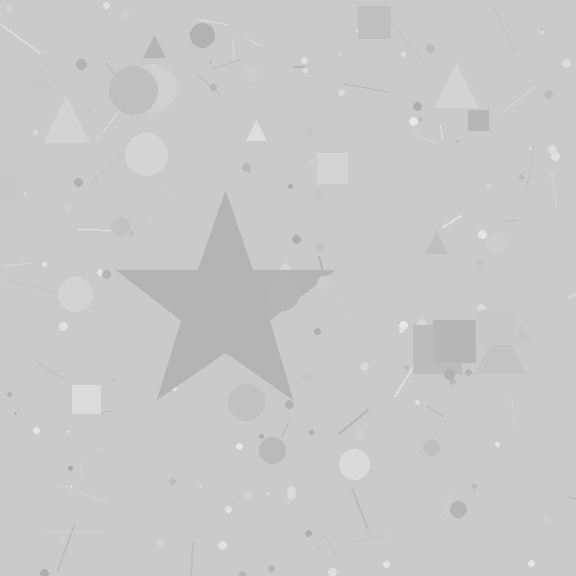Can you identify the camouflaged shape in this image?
The camouflaged shape is a star.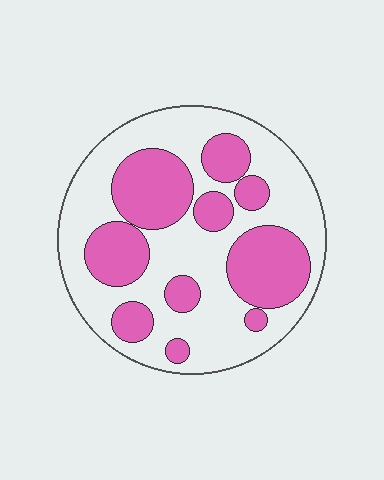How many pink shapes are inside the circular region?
10.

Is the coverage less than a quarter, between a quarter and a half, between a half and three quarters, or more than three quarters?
Between a quarter and a half.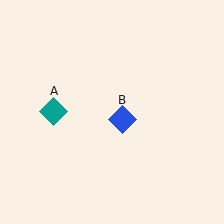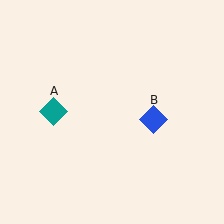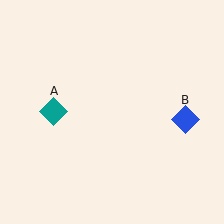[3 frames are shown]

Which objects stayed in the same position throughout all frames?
Teal diamond (object A) remained stationary.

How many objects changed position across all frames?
1 object changed position: blue diamond (object B).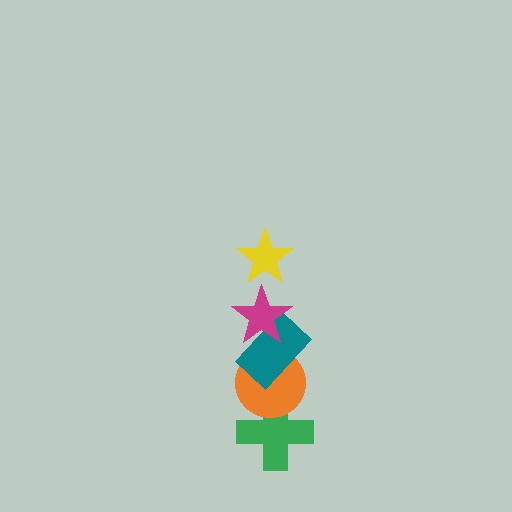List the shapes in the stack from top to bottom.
From top to bottom: the yellow star, the magenta star, the teal rectangle, the orange circle, the green cross.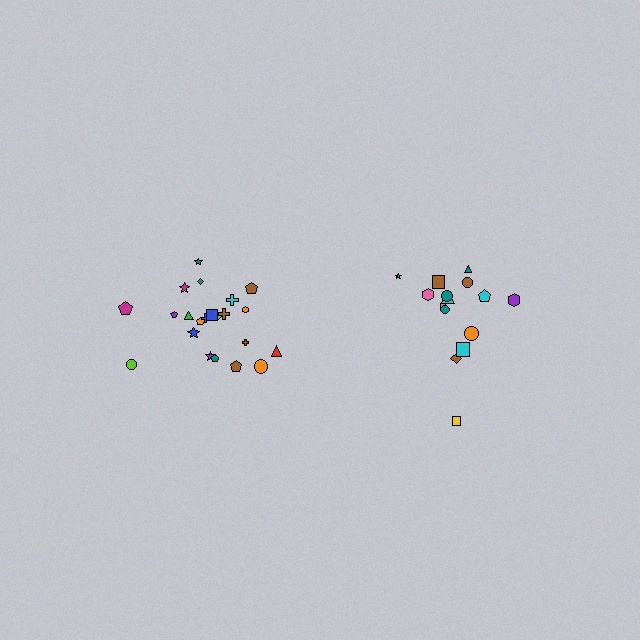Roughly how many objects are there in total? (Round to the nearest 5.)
Roughly 35 objects in total.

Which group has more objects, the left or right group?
The left group.